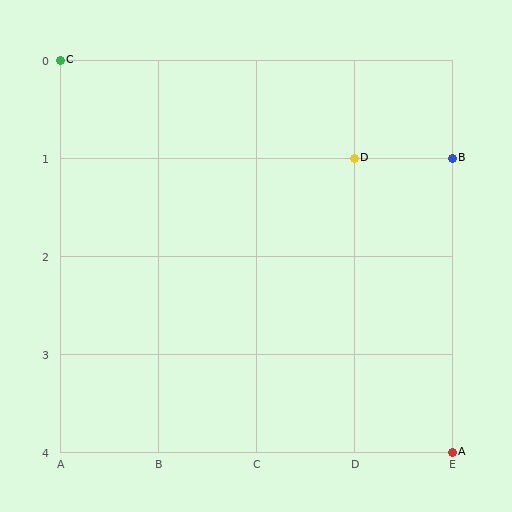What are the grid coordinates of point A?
Point A is at grid coordinates (E, 4).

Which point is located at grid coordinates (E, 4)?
Point A is at (E, 4).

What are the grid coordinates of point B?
Point B is at grid coordinates (E, 1).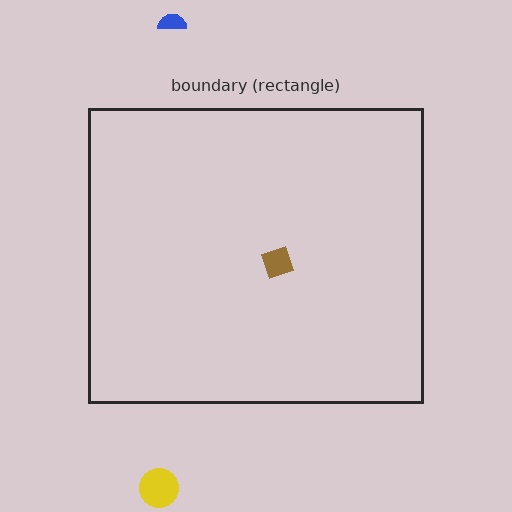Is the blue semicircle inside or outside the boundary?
Outside.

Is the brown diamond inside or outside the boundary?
Inside.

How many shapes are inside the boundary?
1 inside, 2 outside.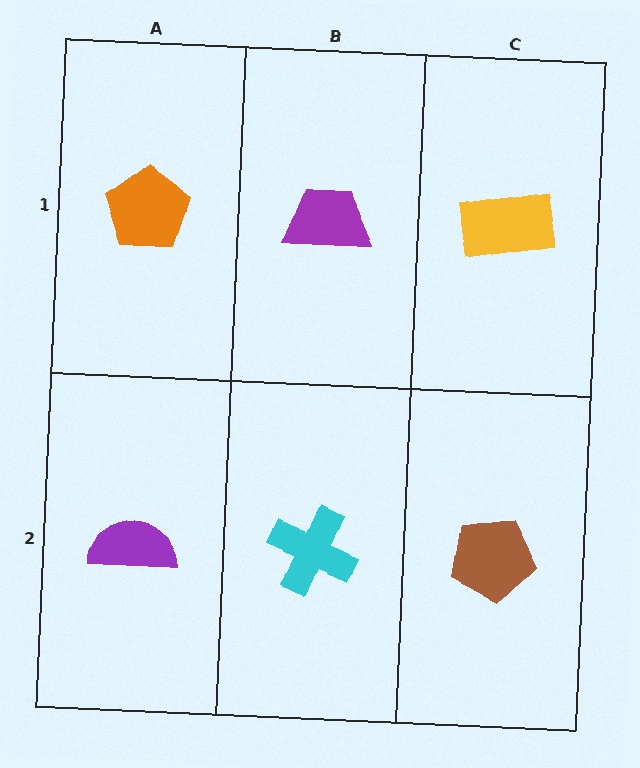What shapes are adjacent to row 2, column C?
A yellow rectangle (row 1, column C), a cyan cross (row 2, column B).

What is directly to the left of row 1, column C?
A purple trapezoid.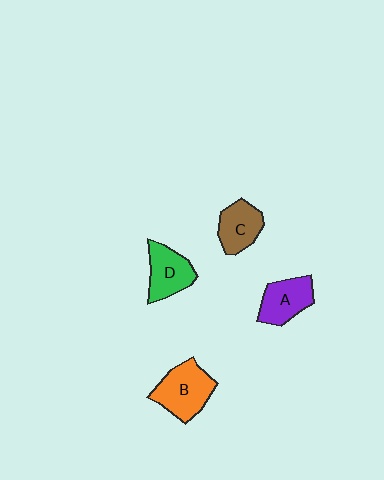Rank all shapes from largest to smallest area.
From largest to smallest: B (orange), D (green), A (purple), C (brown).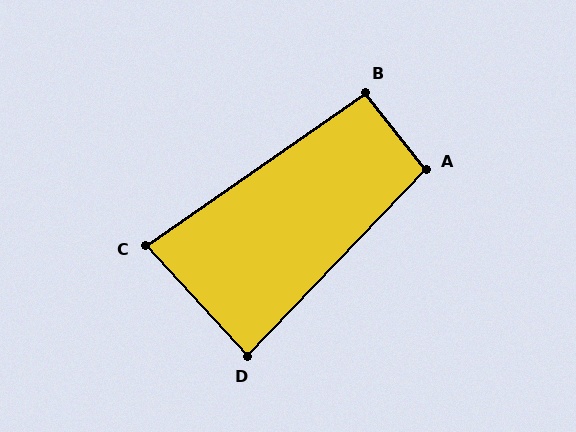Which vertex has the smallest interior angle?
C, at approximately 82 degrees.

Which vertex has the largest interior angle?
A, at approximately 98 degrees.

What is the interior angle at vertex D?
Approximately 86 degrees (approximately right).